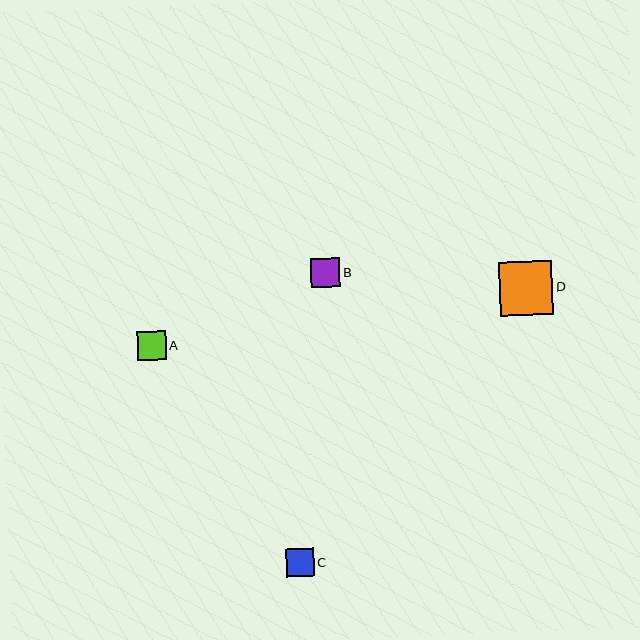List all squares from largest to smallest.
From largest to smallest: D, B, A, C.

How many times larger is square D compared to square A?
Square D is approximately 1.9 times the size of square A.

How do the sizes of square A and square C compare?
Square A and square C are approximately the same size.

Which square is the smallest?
Square C is the smallest with a size of approximately 28 pixels.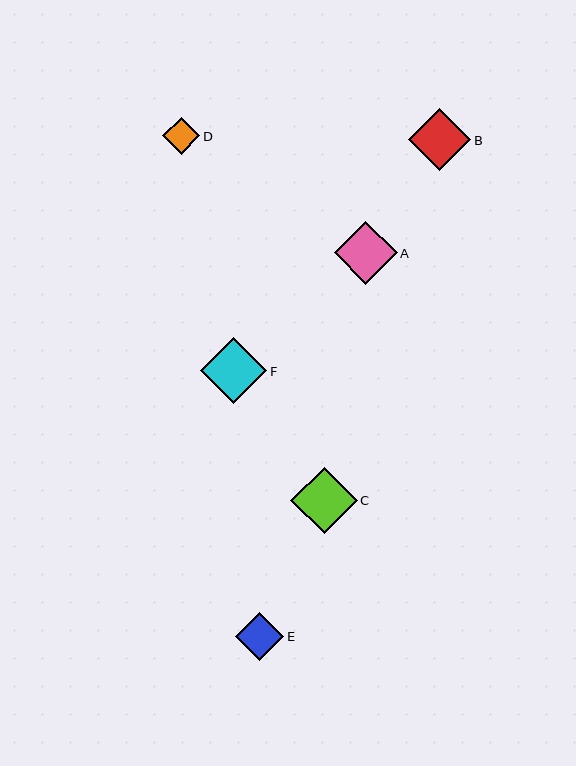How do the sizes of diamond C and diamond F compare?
Diamond C and diamond F are approximately the same size.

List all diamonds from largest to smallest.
From largest to smallest: C, F, A, B, E, D.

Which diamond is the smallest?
Diamond D is the smallest with a size of approximately 37 pixels.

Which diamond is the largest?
Diamond C is the largest with a size of approximately 66 pixels.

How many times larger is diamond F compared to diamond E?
Diamond F is approximately 1.4 times the size of diamond E.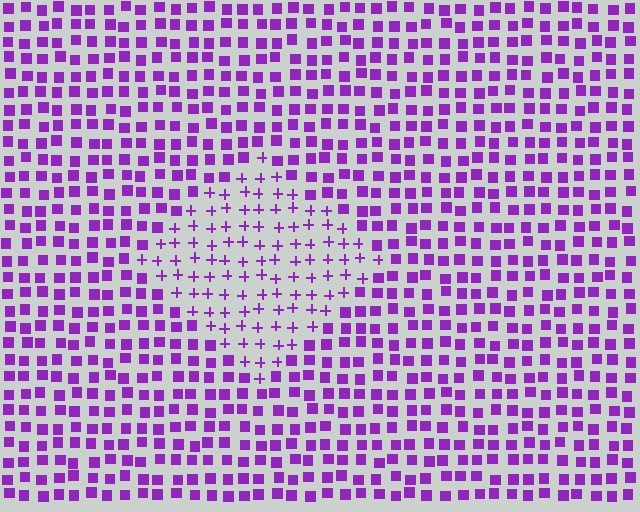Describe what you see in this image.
The image is filled with small purple elements arranged in a uniform grid. A diamond-shaped region contains plus signs, while the surrounding area contains squares. The boundary is defined purely by the change in element shape.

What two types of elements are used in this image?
The image uses plus signs inside the diamond region and squares outside it.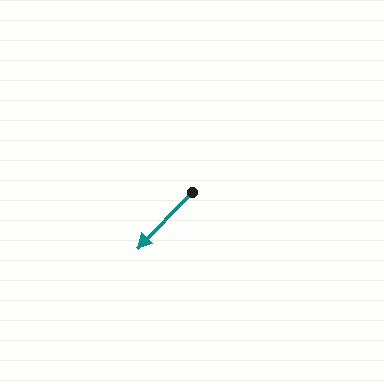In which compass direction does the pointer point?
Southwest.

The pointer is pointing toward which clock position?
Roughly 7 o'clock.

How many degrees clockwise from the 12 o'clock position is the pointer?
Approximately 224 degrees.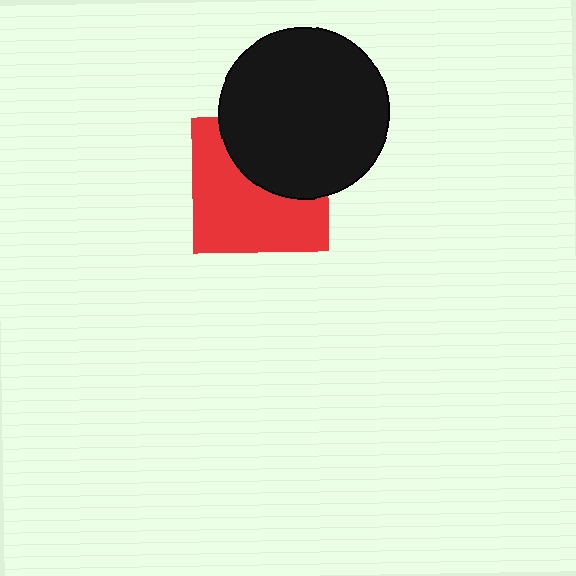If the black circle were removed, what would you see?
You would see the complete red square.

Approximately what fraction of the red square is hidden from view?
Roughly 41% of the red square is hidden behind the black circle.